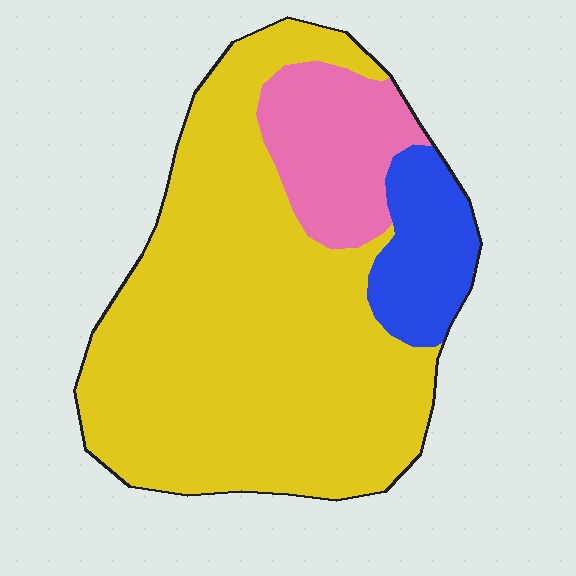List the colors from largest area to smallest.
From largest to smallest: yellow, pink, blue.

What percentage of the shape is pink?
Pink takes up about one sixth (1/6) of the shape.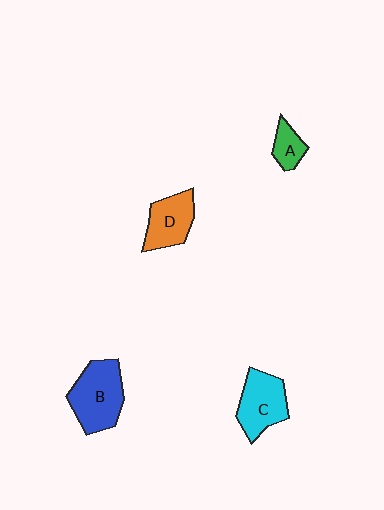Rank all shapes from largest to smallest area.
From largest to smallest: B (blue), C (cyan), D (orange), A (green).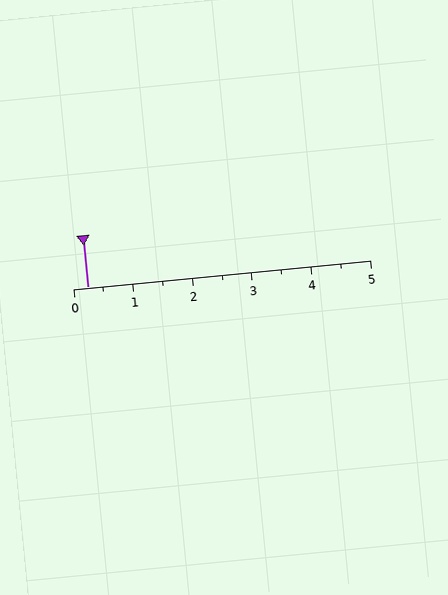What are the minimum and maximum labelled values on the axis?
The axis runs from 0 to 5.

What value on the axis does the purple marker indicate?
The marker indicates approximately 0.2.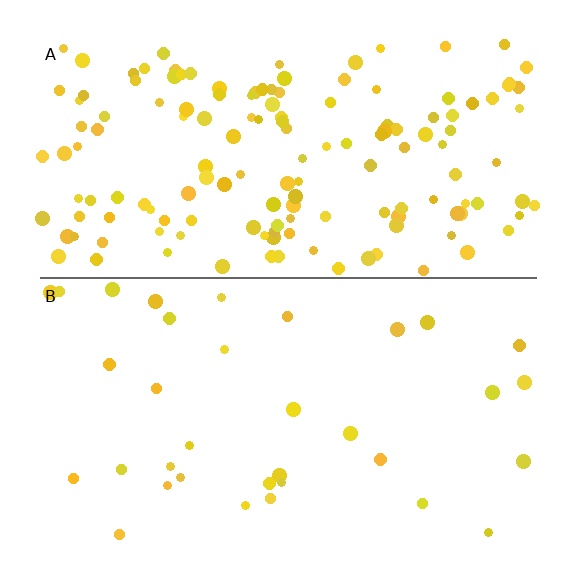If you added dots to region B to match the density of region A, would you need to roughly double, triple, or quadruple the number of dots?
Approximately quadruple.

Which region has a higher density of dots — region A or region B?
A (the top).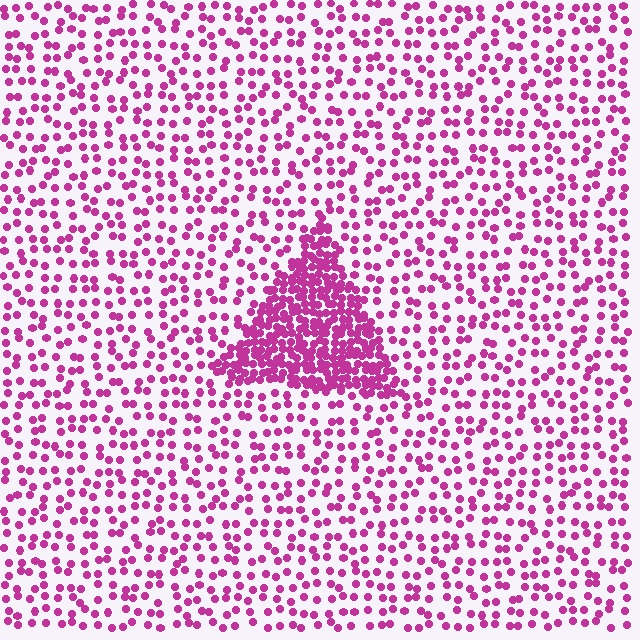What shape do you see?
I see a triangle.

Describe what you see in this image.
The image contains small magenta elements arranged at two different densities. A triangle-shaped region is visible where the elements are more densely packed than the surrounding area.